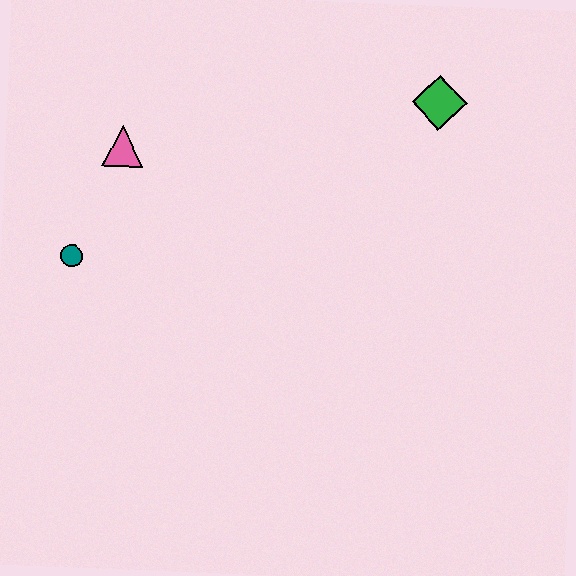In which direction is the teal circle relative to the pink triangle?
The teal circle is below the pink triangle.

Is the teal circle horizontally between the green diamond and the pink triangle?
No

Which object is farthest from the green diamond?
The teal circle is farthest from the green diamond.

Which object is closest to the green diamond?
The pink triangle is closest to the green diamond.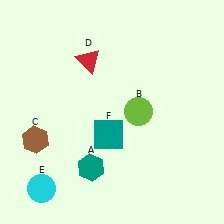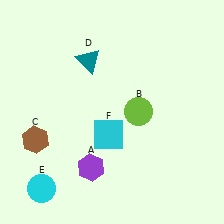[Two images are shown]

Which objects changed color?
A changed from teal to purple. D changed from red to teal. F changed from teal to cyan.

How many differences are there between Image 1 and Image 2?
There are 3 differences between the two images.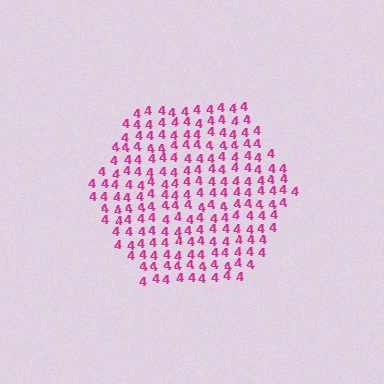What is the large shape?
The large shape is a hexagon.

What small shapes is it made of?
It is made of small digit 4's.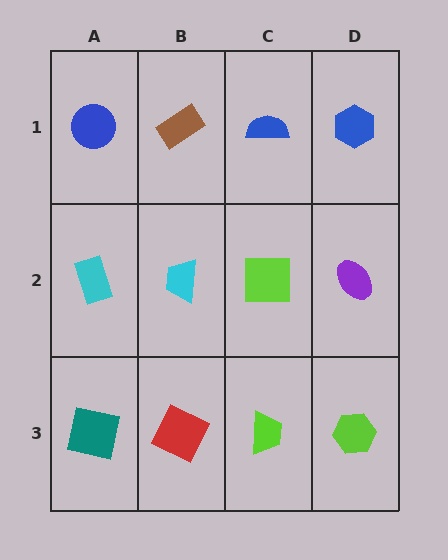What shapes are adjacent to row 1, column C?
A lime square (row 2, column C), a brown rectangle (row 1, column B), a blue hexagon (row 1, column D).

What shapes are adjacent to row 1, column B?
A cyan trapezoid (row 2, column B), a blue circle (row 1, column A), a blue semicircle (row 1, column C).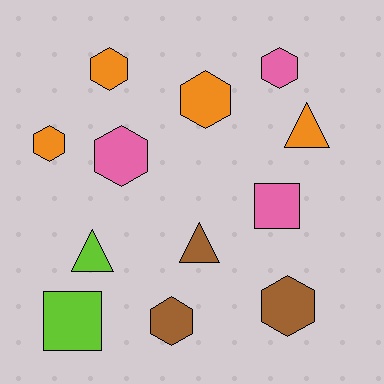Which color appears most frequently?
Orange, with 4 objects.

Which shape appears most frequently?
Hexagon, with 7 objects.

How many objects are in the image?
There are 12 objects.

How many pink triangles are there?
There are no pink triangles.